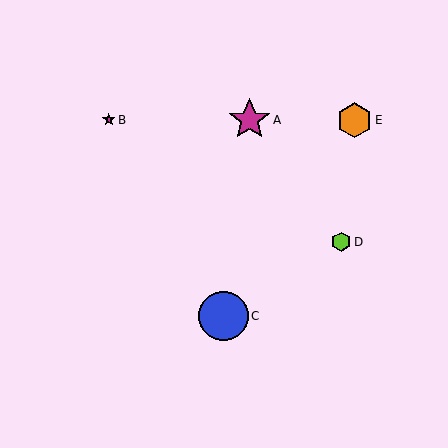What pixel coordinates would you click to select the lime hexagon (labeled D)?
Click at (341, 242) to select the lime hexagon D.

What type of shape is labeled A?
Shape A is a magenta star.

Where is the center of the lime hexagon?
The center of the lime hexagon is at (341, 242).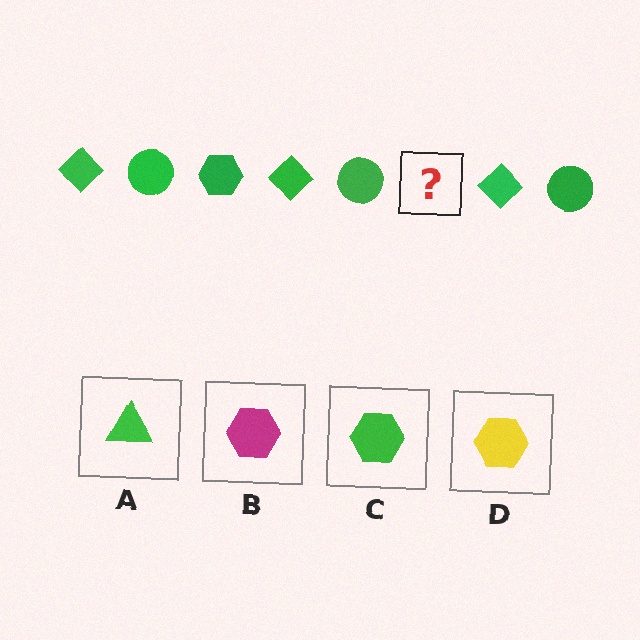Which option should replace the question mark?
Option C.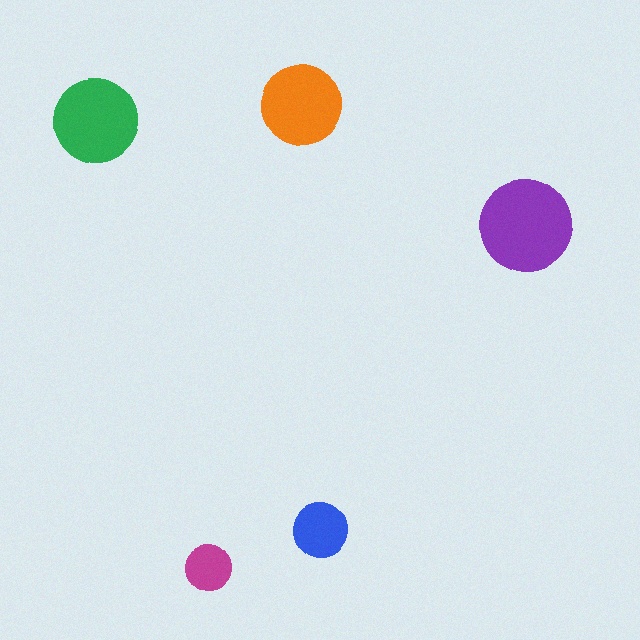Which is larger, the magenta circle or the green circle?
The green one.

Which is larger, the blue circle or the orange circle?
The orange one.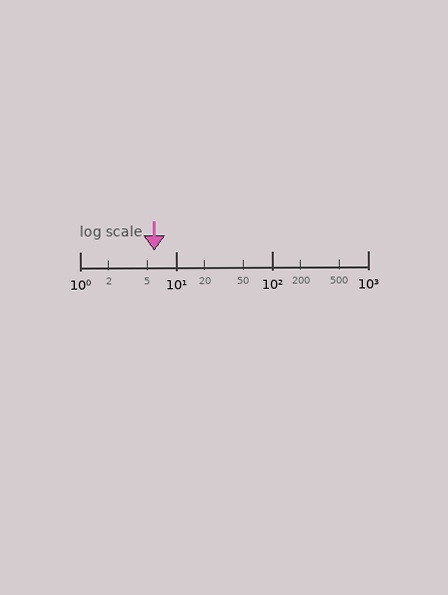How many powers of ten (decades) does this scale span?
The scale spans 3 decades, from 1 to 1000.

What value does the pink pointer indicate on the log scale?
The pointer indicates approximately 5.9.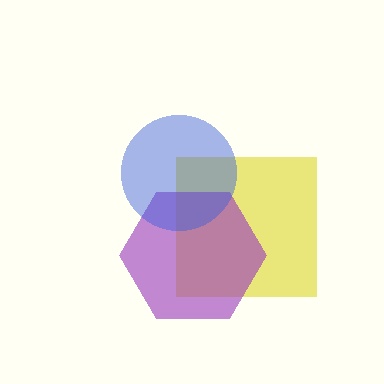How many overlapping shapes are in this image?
There are 3 overlapping shapes in the image.